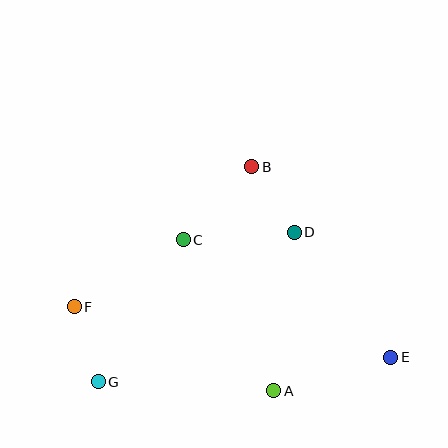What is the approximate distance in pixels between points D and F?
The distance between D and F is approximately 232 pixels.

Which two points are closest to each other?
Points B and D are closest to each other.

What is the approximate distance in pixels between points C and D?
The distance between C and D is approximately 111 pixels.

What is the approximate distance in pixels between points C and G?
The distance between C and G is approximately 166 pixels.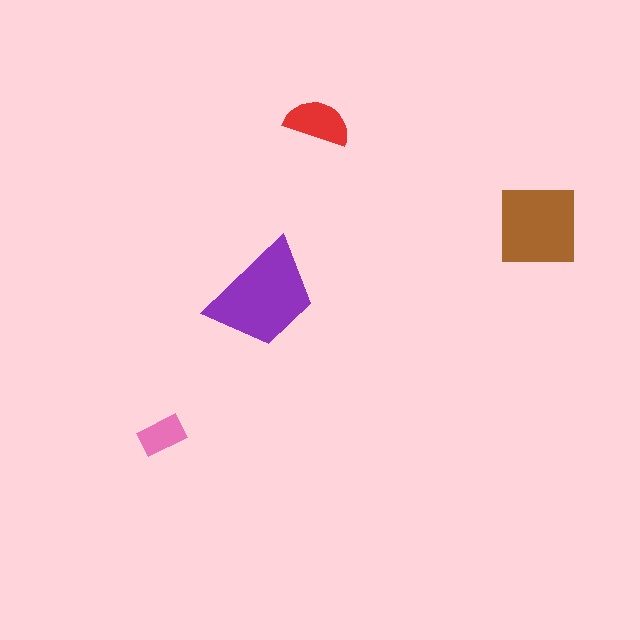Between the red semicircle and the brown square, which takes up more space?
The brown square.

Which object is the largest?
The purple trapezoid.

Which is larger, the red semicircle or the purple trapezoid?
The purple trapezoid.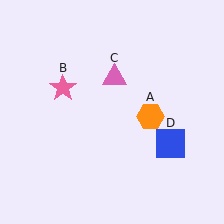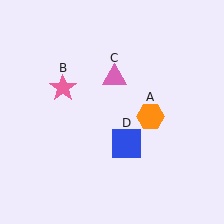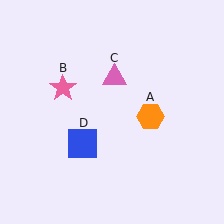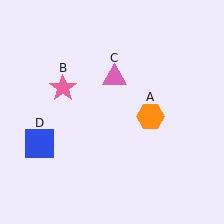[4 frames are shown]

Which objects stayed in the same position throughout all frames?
Orange hexagon (object A) and pink star (object B) and pink triangle (object C) remained stationary.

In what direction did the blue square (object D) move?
The blue square (object D) moved left.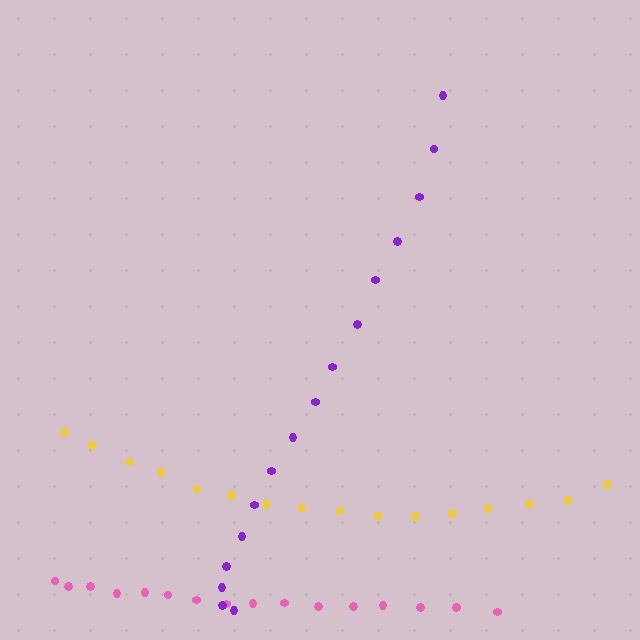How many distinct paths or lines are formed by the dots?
There are 3 distinct paths.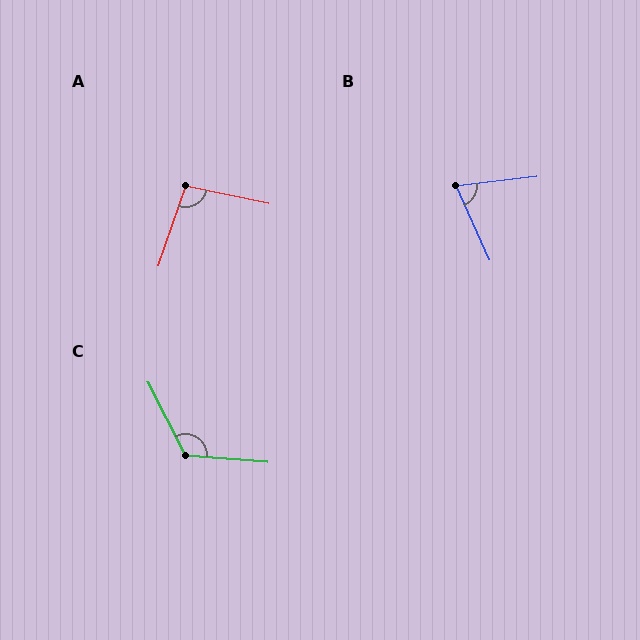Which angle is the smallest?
B, at approximately 72 degrees.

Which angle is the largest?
C, at approximately 122 degrees.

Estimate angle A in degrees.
Approximately 97 degrees.